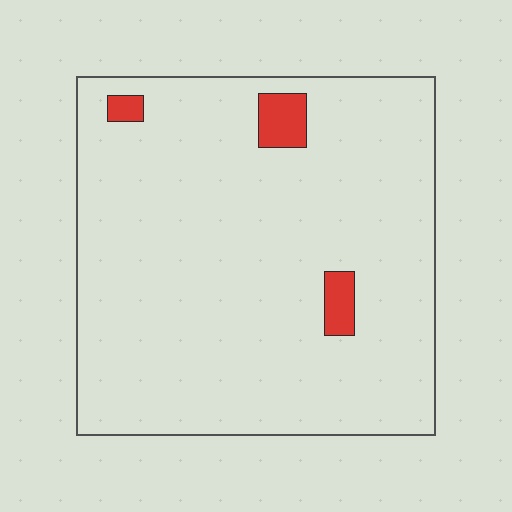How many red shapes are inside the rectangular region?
3.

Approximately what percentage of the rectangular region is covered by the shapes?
Approximately 5%.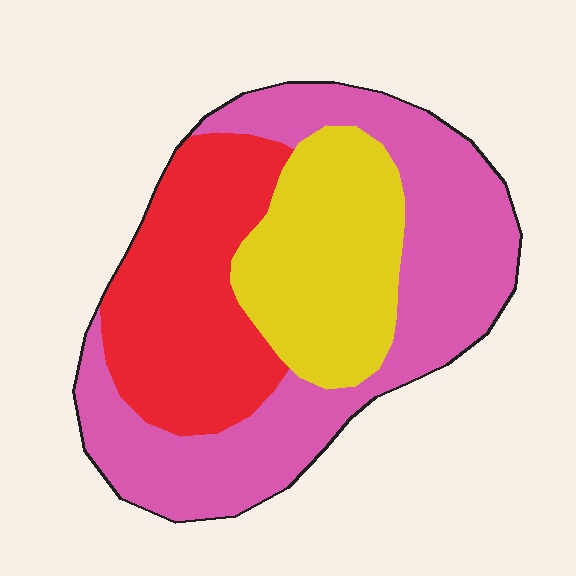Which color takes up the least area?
Yellow, at roughly 25%.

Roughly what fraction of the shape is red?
Red takes up between a sixth and a third of the shape.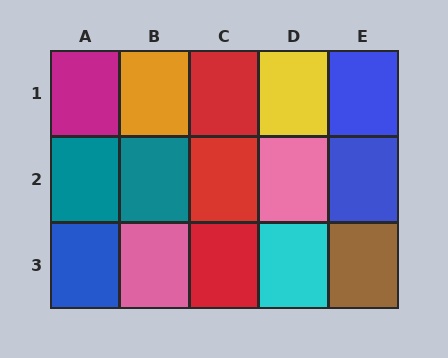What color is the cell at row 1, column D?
Yellow.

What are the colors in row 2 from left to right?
Teal, teal, red, pink, blue.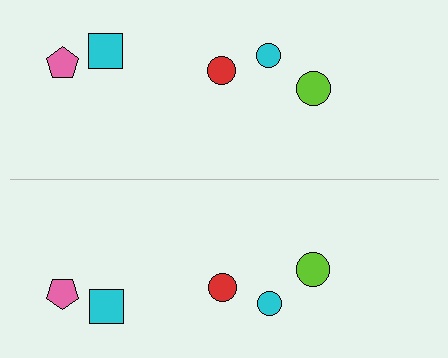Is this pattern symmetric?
Yes, this pattern has bilateral (reflection) symmetry.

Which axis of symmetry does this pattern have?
The pattern has a horizontal axis of symmetry running through the center of the image.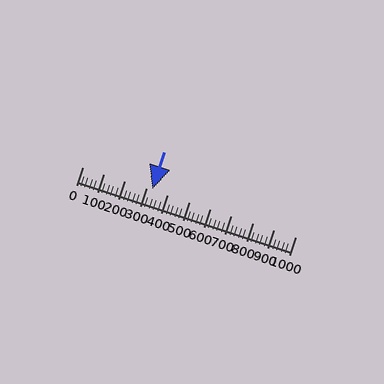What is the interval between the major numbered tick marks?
The major tick marks are spaced 100 units apart.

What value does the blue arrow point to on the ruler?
The blue arrow points to approximately 327.